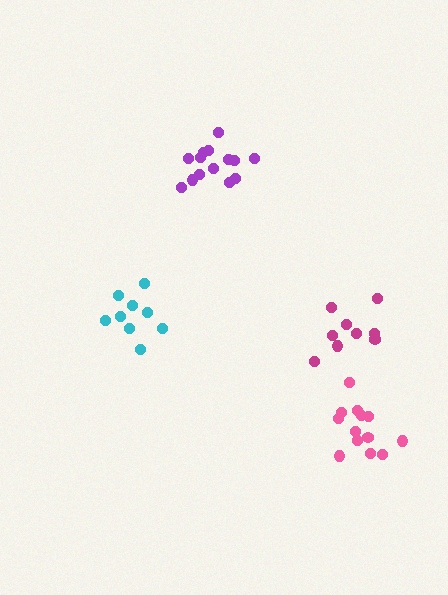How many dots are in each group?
Group 1: 13 dots, Group 2: 9 dots, Group 3: 14 dots, Group 4: 9 dots (45 total).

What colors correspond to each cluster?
The clusters are colored: pink, magenta, purple, cyan.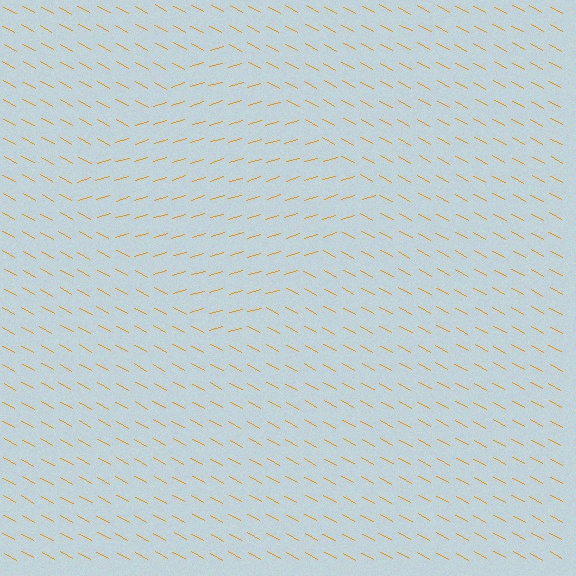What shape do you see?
I see a diamond.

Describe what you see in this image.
The image is filled with small orange line segments. A diamond region in the image has lines oriented differently from the surrounding lines, creating a visible texture boundary.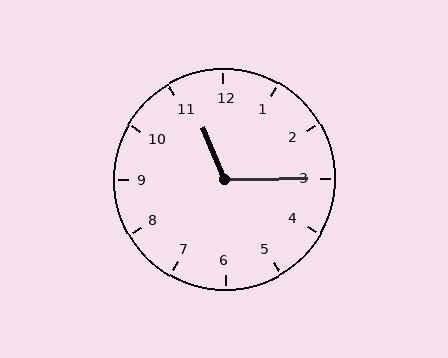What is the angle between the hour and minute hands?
Approximately 112 degrees.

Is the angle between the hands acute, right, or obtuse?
It is obtuse.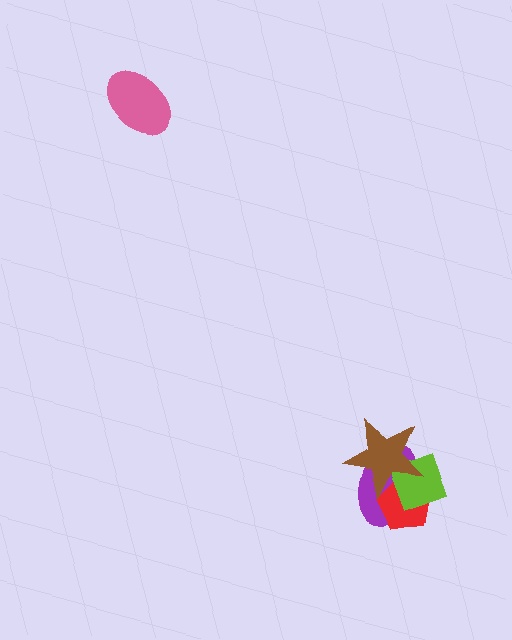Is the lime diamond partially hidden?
Yes, it is partially covered by another shape.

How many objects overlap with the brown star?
3 objects overlap with the brown star.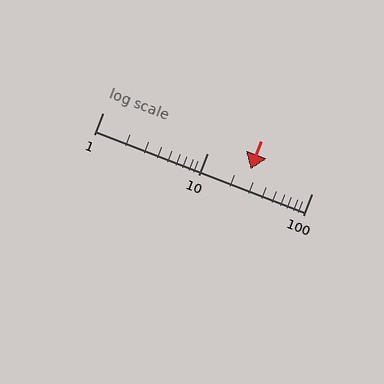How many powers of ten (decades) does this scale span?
The scale spans 2 decades, from 1 to 100.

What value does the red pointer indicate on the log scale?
The pointer indicates approximately 26.